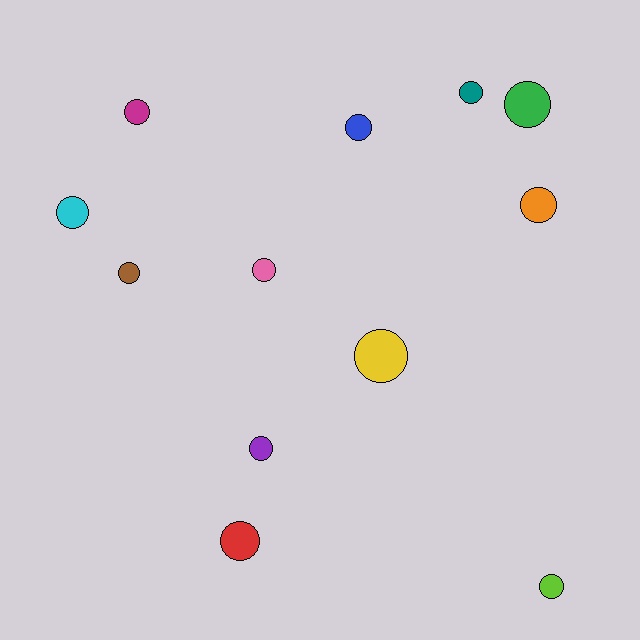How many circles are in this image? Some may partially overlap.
There are 12 circles.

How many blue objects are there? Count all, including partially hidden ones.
There is 1 blue object.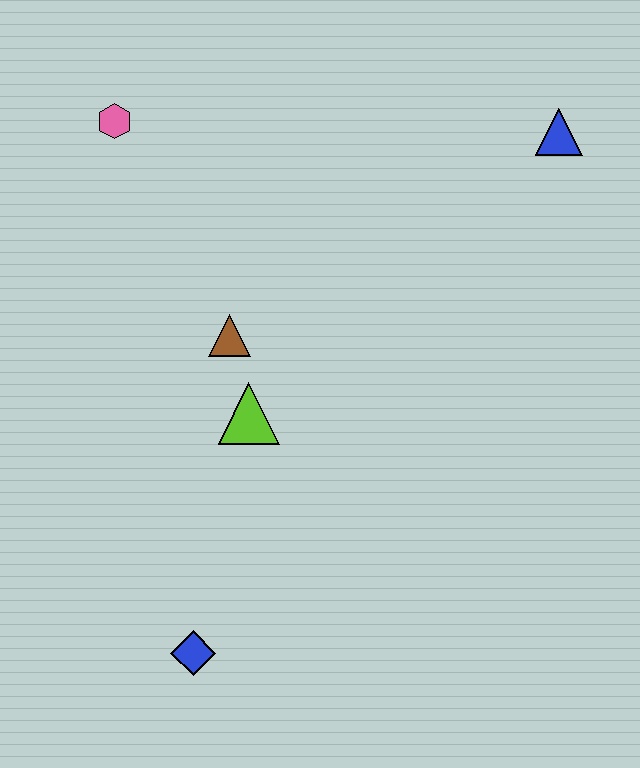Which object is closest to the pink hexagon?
The brown triangle is closest to the pink hexagon.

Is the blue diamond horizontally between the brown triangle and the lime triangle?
No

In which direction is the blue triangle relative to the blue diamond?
The blue triangle is above the blue diamond.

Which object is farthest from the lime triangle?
The blue triangle is farthest from the lime triangle.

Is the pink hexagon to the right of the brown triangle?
No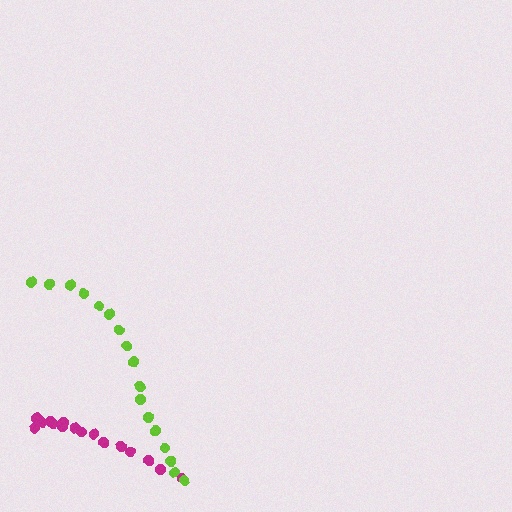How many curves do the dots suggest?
There are 2 distinct paths.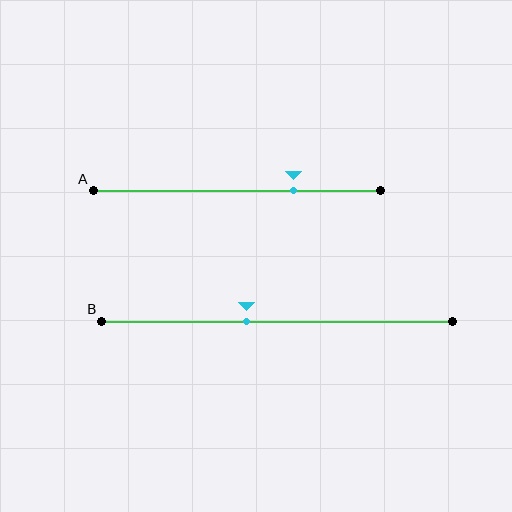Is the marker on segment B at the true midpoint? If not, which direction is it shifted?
No, the marker on segment B is shifted to the left by about 9% of the segment length.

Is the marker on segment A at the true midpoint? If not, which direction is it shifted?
No, the marker on segment A is shifted to the right by about 20% of the segment length.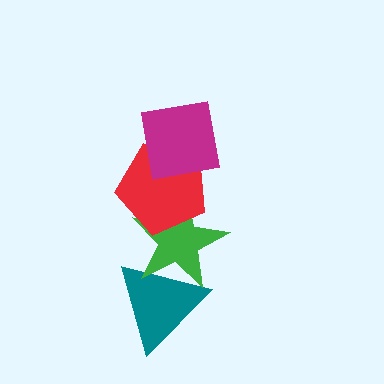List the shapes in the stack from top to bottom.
From top to bottom: the magenta square, the red pentagon, the green star, the teal triangle.